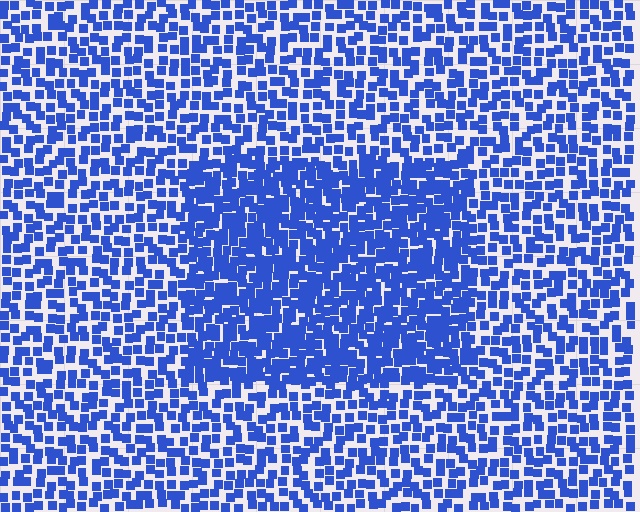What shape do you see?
I see a rectangle.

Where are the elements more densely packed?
The elements are more densely packed inside the rectangle boundary.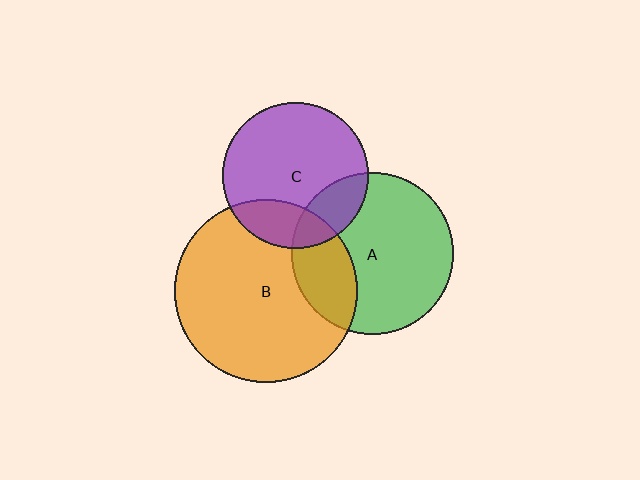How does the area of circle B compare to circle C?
Approximately 1.6 times.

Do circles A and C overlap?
Yes.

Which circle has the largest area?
Circle B (orange).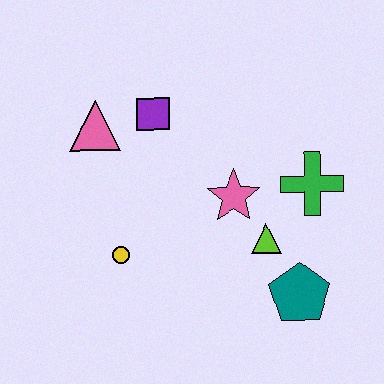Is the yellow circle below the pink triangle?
Yes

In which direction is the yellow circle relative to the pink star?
The yellow circle is to the left of the pink star.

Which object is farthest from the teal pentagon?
The pink triangle is farthest from the teal pentagon.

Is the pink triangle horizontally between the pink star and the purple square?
No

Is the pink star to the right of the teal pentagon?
No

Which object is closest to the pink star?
The lime triangle is closest to the pink star.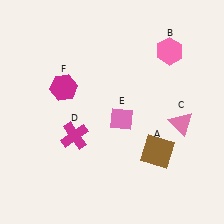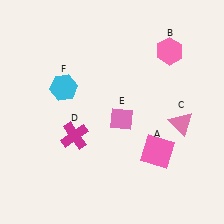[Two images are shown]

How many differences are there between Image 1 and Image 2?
There are 2 differences between the two images.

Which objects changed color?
A changed from brown to pink. F changed from magenta to cyan.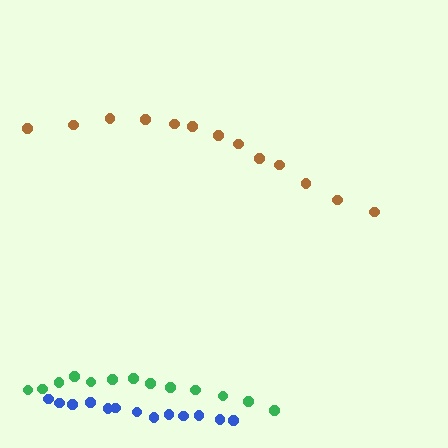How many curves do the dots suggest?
There are 3 distinct paths.